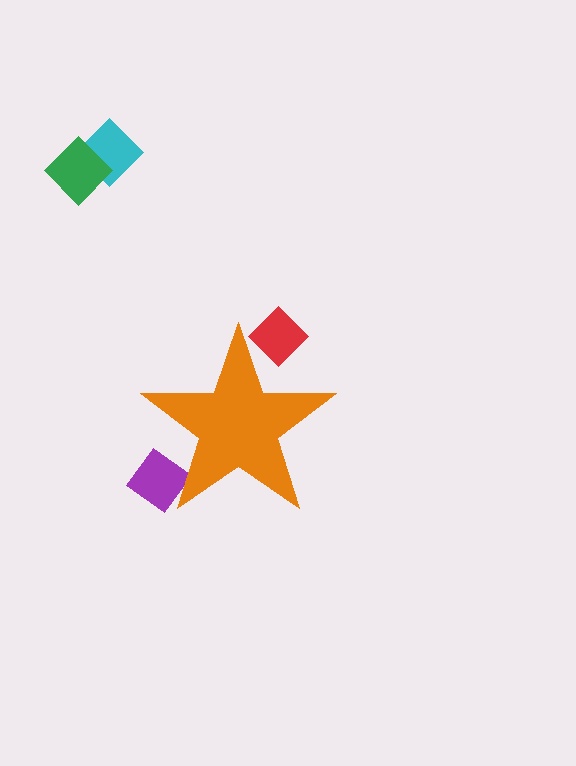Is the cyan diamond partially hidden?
No, the cyan diamond is fully visible.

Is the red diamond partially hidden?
Yes, the red diamond is partially hidden behind the orange star.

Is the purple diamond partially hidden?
Yes, the purple diamond is partially hidden behind the orange star.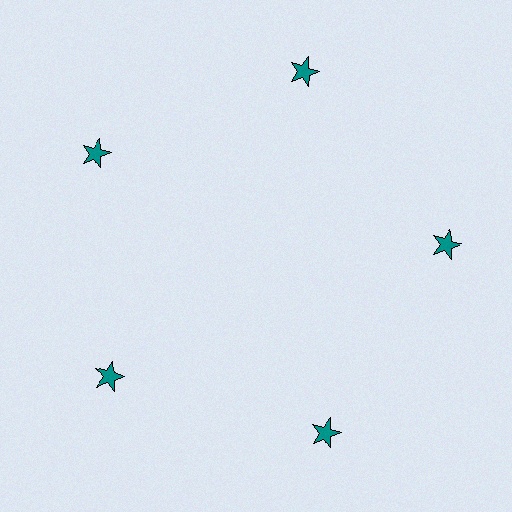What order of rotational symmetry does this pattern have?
This pattern has 5-fold rotational symmetry.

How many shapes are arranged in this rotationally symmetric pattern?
There are 5 shapes, arranged in 5 groups of 1.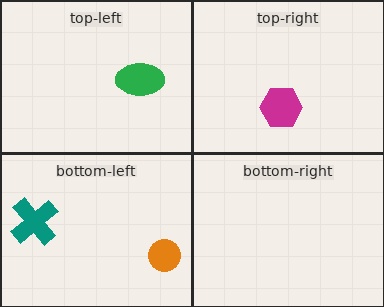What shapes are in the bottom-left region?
The orange circle, the teal cross.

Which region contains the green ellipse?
The top-left region.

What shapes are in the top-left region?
The green ellipse.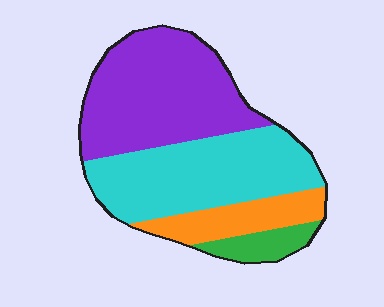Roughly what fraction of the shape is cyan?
Cyan takes up about three eighths (3/8) of the shape.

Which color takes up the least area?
Green, at roughly 5%.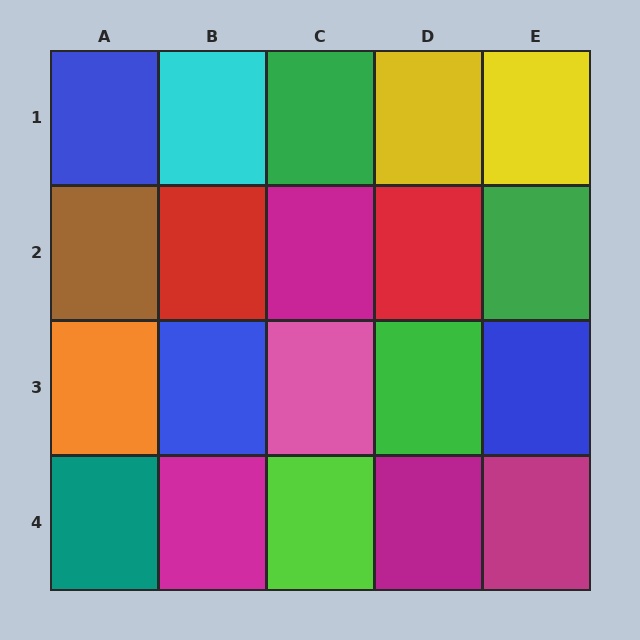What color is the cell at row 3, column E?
Blue.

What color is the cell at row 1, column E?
Yellow.